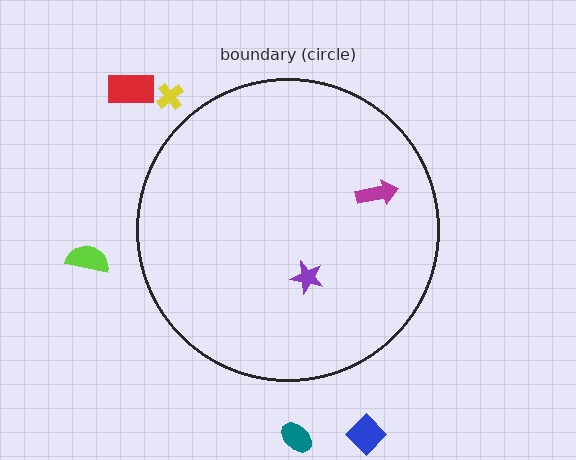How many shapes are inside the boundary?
2 inside, 5 outside.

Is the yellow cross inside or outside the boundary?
Outside.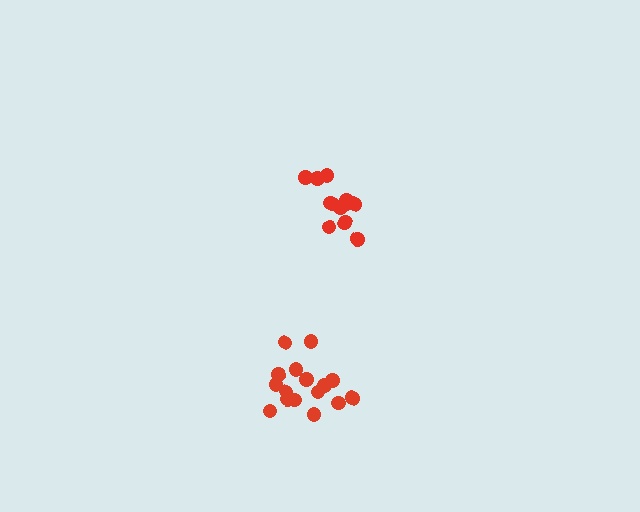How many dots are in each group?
Group 1: 12 dots, Group 2: 16 dots (28 total).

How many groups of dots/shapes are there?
There are 2 groups.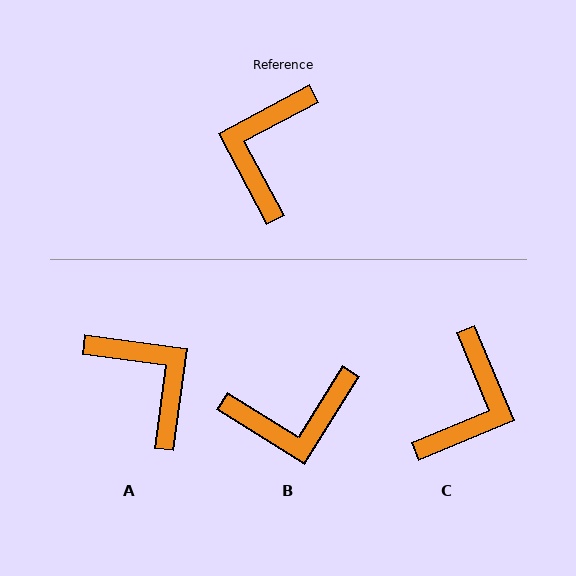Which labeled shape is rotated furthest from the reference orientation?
C, about 174 degrees away.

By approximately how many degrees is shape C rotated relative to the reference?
Approximately 174 degrees counter-clockwise.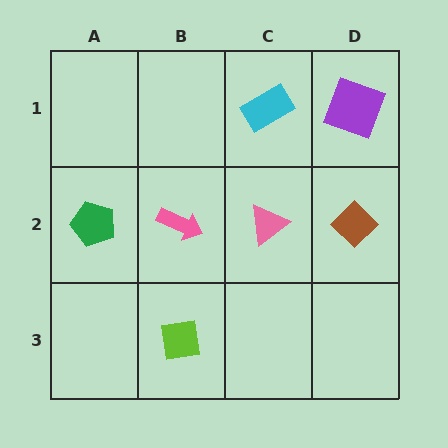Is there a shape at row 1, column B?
No, that cell is empty.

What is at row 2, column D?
A brown diamond.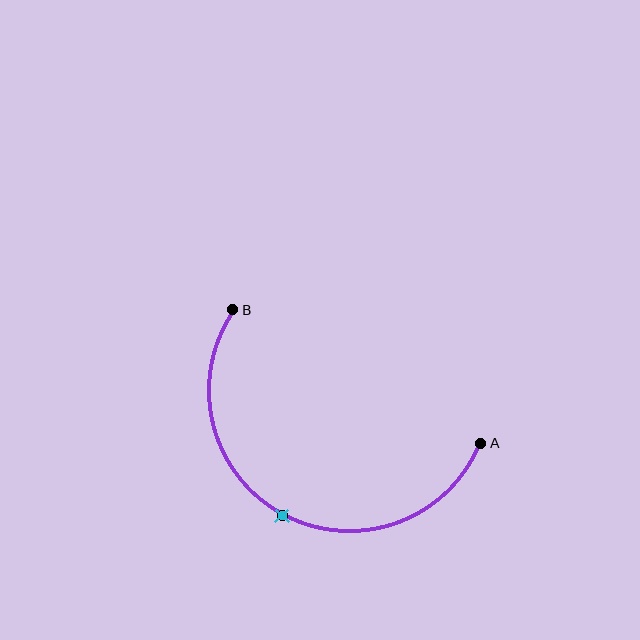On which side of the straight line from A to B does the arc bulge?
The arc bulges below the straight line connecting A and B.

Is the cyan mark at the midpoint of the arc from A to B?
Yes. The cyan mark lies on the arc at equal arc-length from both A and B — it is the arc midpoint.